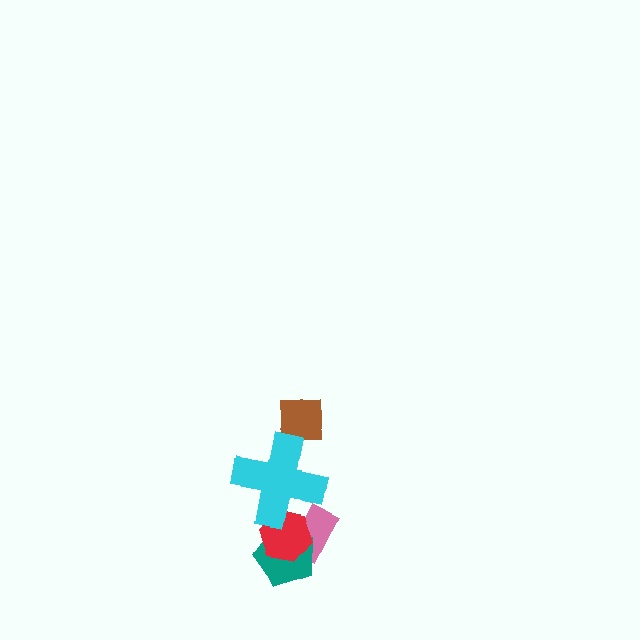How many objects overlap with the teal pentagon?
2 objects overlap with the teal pentagon.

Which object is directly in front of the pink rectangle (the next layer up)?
The teal pentagon is directly in front of the pink rectangle.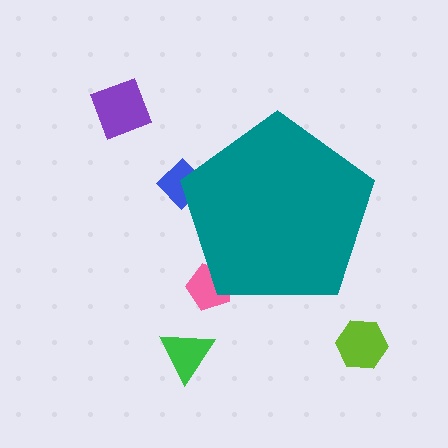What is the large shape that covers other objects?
A teal pentagon.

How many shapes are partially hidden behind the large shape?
2 shapes are partially hidden.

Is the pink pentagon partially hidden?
Yes, the pink pentagon is partially hidden behind the teal pentagon.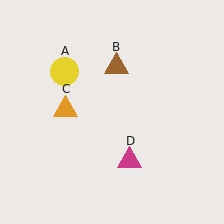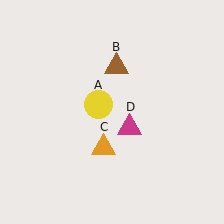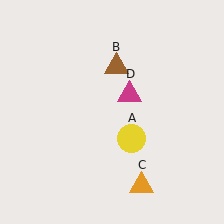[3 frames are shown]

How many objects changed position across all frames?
3 objects changed position: yellow circle (object A), orange triangle (object C), magenta triangle (object D).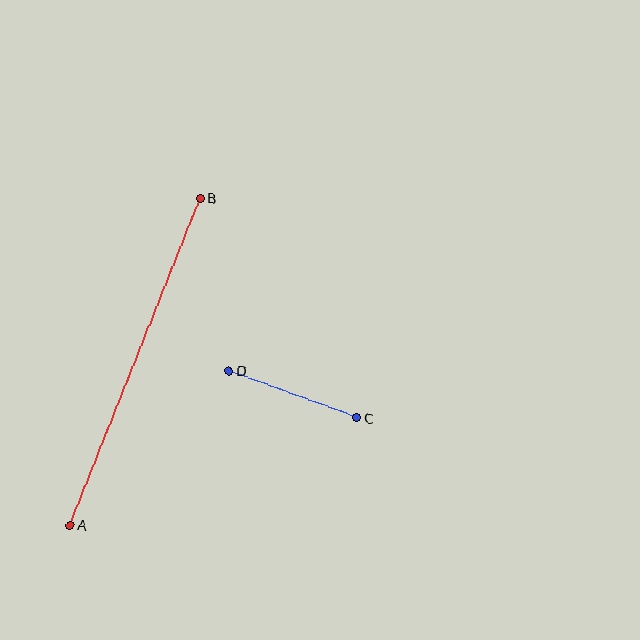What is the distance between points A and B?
The distance is approximately 352 pixels.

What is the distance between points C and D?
The distance is approximately 136 pixels.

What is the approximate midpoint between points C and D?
The midpoint is at approximately (293, 394) pixels.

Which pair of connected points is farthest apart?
Points A and B are farthest apart.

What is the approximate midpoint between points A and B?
The midpoint is at approximately (135, 362) pixels.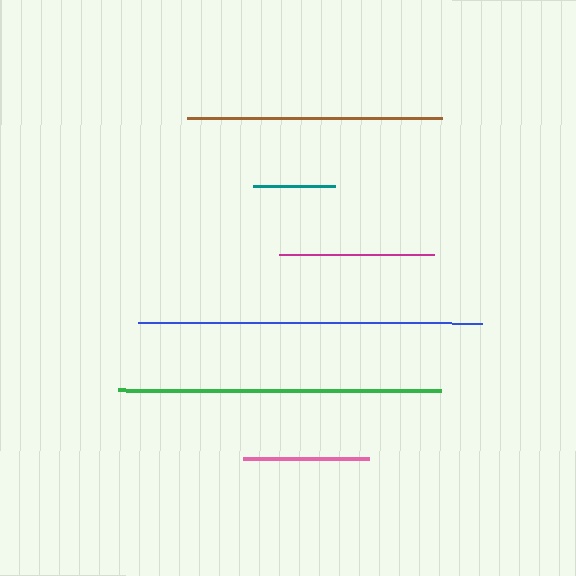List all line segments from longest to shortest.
From longest to shortest: blue, green, brown, magenta, pink, teal.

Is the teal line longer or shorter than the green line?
The green line is longer than the teal line.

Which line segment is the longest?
The blue line is the longest at approximately 344 pixels.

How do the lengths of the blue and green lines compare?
The blue and green lines are approximately the same length.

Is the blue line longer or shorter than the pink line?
The blue line is longer than the pink line.